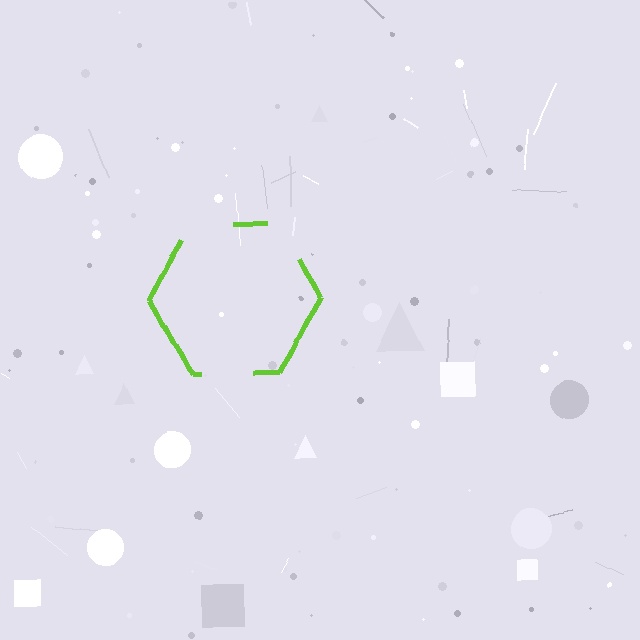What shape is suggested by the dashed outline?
The dashed outline suggests a hexagon.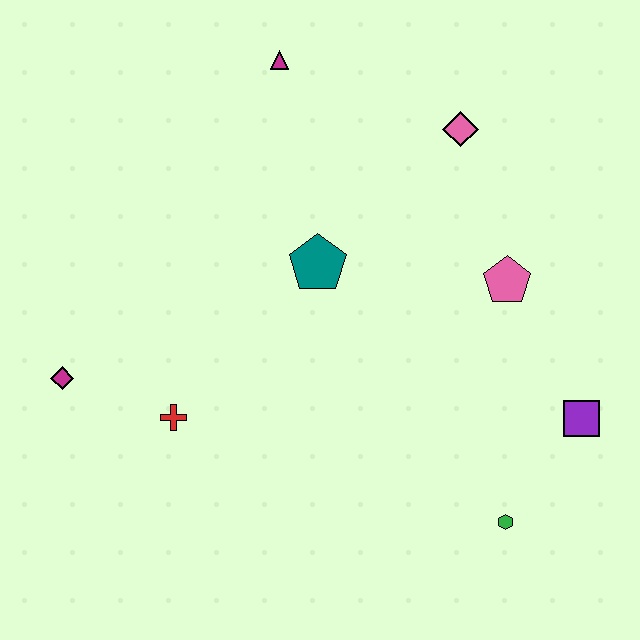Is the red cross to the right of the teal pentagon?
No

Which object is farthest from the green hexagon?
The magenta triangle is farthest from the green hexagon.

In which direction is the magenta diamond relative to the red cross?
The magenta diamond is to the left of the red cross.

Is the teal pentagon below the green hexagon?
No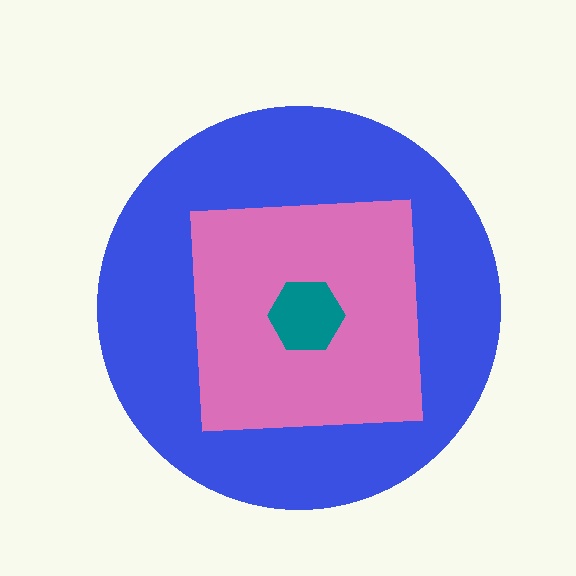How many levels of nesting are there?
3.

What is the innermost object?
The teal hexagon.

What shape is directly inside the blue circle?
The pink square.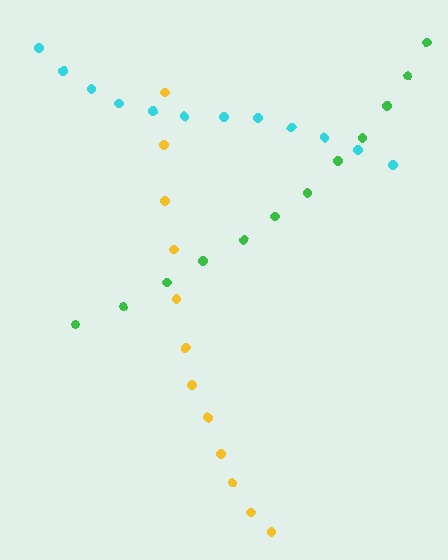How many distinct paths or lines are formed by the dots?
There are 3 distinct paths.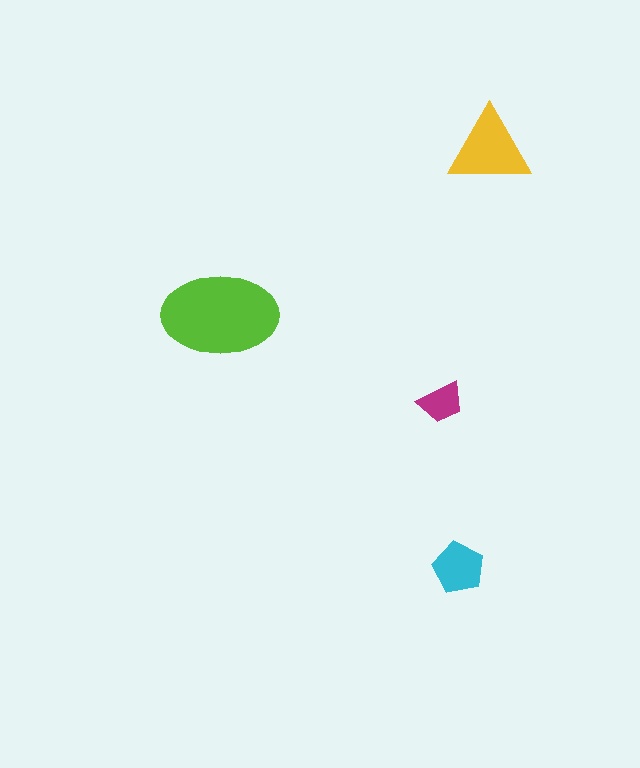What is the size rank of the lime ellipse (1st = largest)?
1st.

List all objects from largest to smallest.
The lime ellipse, the yellow triangle, the cyan pentagon, the magenta trapezoid.